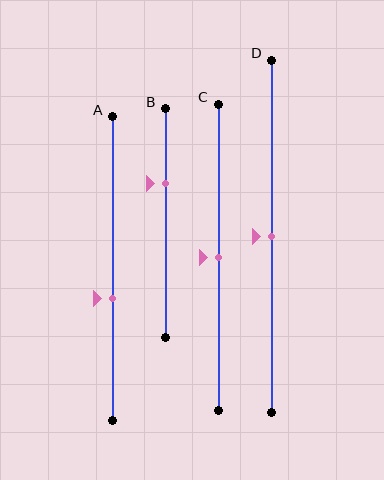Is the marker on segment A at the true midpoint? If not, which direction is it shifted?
No, the marker on segment A is shifted downward by about 10% of the segment length.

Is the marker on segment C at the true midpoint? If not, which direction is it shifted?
Yes, the marker on segment C is at the true midpoint.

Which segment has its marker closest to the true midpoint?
Segment C has its marker closest to the true midpoint.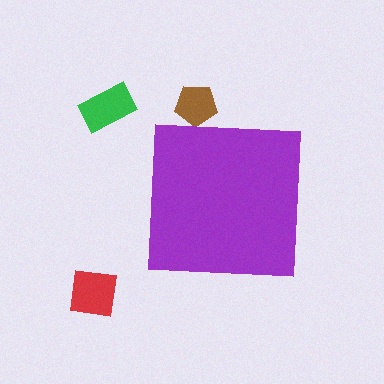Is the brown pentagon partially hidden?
Yes, the brown pentagon is partially hidden behind the purple square.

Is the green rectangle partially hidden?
No, the green rectangle is fully visible.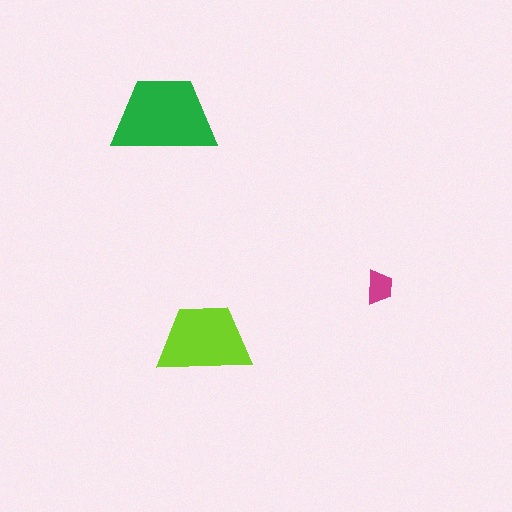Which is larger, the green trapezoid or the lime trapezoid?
The green one.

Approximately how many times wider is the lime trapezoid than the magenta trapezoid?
About 2.5 times wider.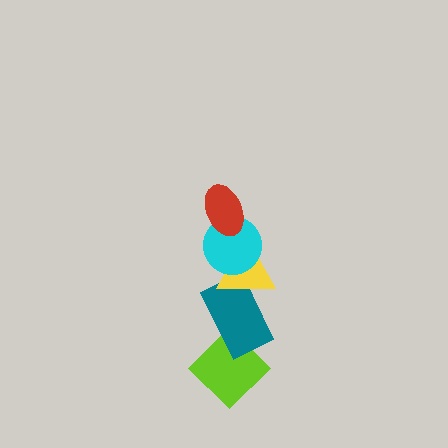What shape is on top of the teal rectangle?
The yellow triangle is on top of the teal rectangle.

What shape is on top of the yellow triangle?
The cyan circle is on top of the yellow triangle.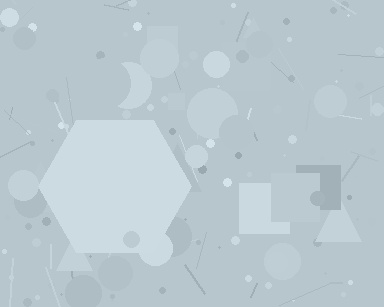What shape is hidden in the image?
A hexagon is hidden in the image.